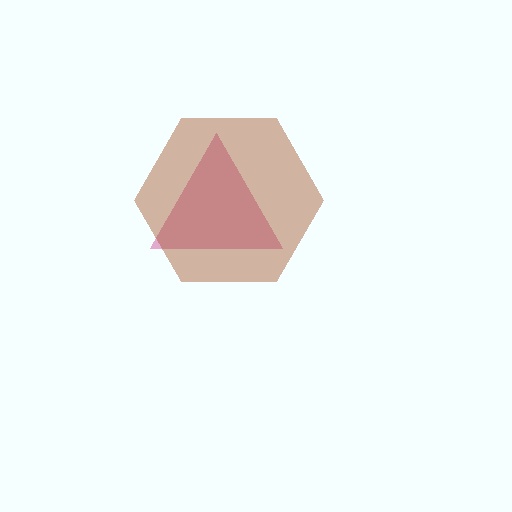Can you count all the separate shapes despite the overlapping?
Yes, there are 2 separate shapes.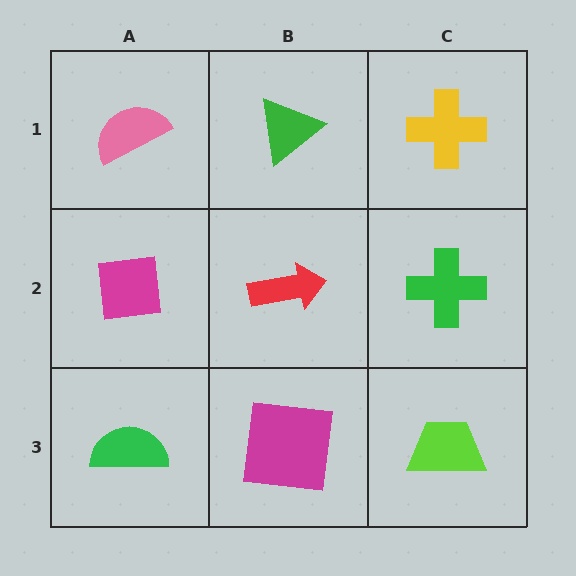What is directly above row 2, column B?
A green triangle.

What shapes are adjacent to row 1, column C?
A green cross (row 2, column C), a green triangle (row 1, column B).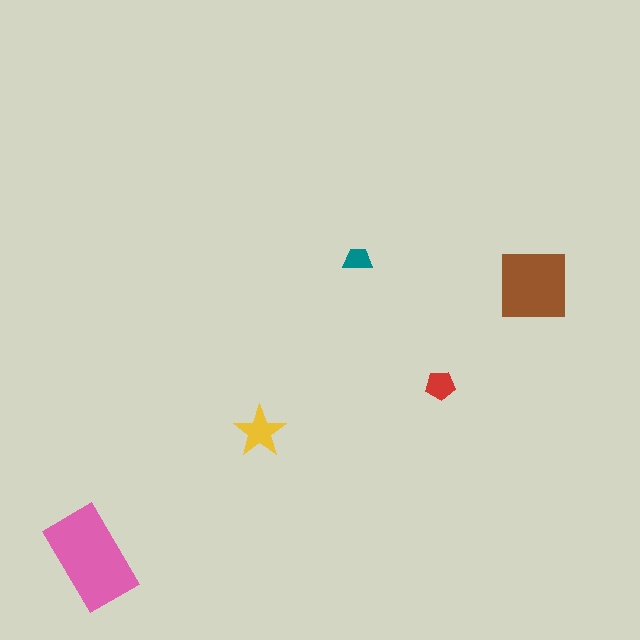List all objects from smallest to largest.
The teal trapezoid, the red pentagon, the yellow star, the brown square, the pink rectangle.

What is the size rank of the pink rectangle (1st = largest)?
1st.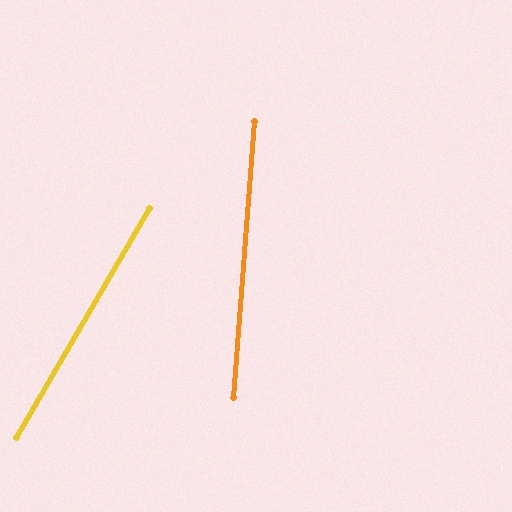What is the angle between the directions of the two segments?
Approximately 26 degrees.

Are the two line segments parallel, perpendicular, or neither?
Neither parallel nor perpendicular — they differ by about 26°.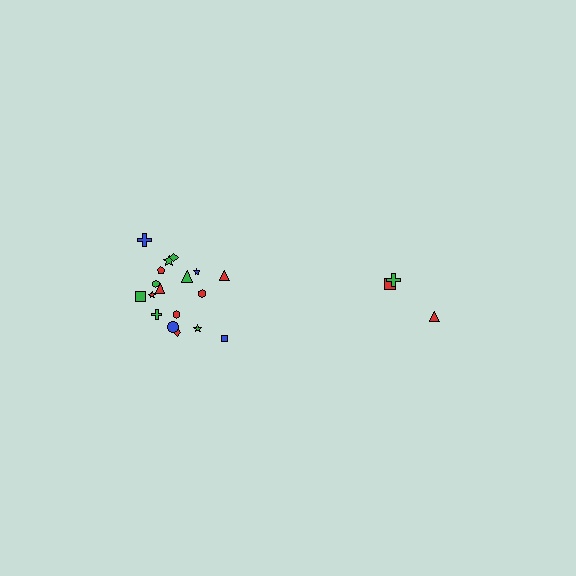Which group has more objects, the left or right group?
The left group.